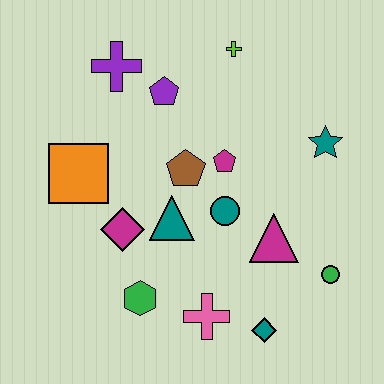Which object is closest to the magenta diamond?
The teal triangle is closest to the magenta diamond.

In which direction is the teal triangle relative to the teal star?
The teal triangle is to the left of the teal star.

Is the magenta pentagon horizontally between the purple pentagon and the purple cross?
No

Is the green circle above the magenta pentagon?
No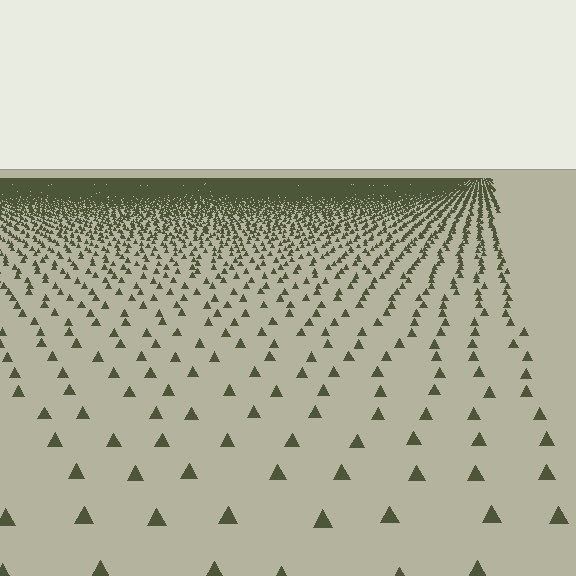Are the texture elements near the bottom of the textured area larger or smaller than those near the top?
Larger. Near the bottom, elements are closer to the viewer and appear at a bigger on-screen size.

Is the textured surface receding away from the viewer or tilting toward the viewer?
The surface is receding away from the viewer. Texture elements get smaller and denser toward the top.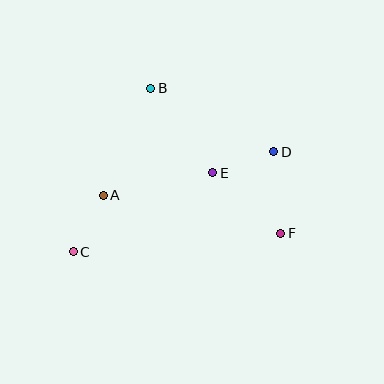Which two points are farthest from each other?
Points C and D are farthest from each other.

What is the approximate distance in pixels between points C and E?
The distance between C and E is approximately 160 pixels.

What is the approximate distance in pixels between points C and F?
The distance between C and F is approximately 208 pixels.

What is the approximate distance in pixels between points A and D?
The distance between A and D is approximately 176 pixels.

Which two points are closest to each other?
Points A and C are closest to each other.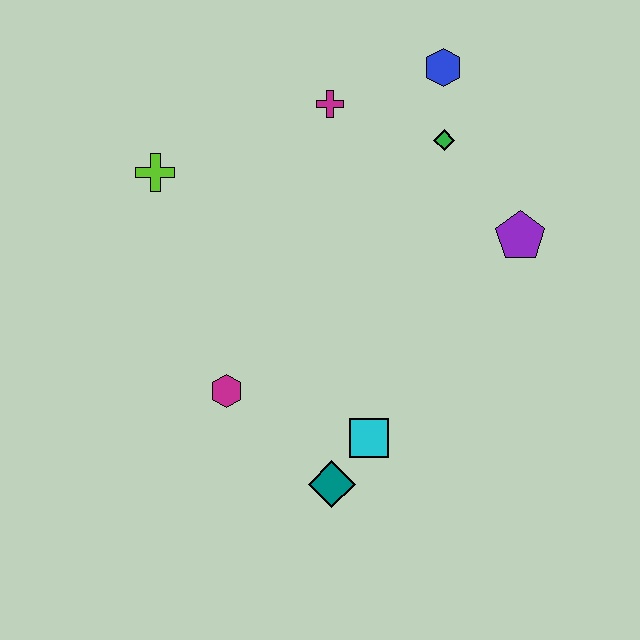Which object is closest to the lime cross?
The magenta cross is closest to the lime cross.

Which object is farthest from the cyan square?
The blue hexagon is farthest from the cyan square.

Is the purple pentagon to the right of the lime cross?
Yes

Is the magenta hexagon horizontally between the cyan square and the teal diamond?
No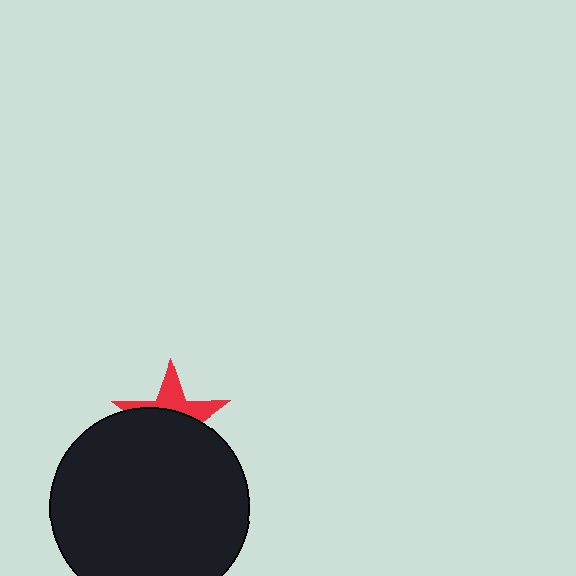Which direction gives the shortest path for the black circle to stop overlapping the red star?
Moving down gives the shortest separation.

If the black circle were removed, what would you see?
You would see the complete red star.